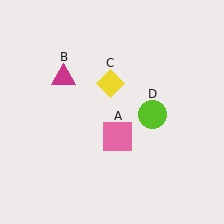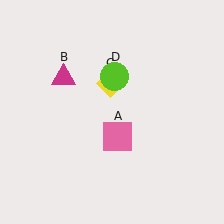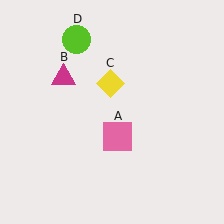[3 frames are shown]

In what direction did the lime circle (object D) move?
The lime circle (object D) moved up and to the left.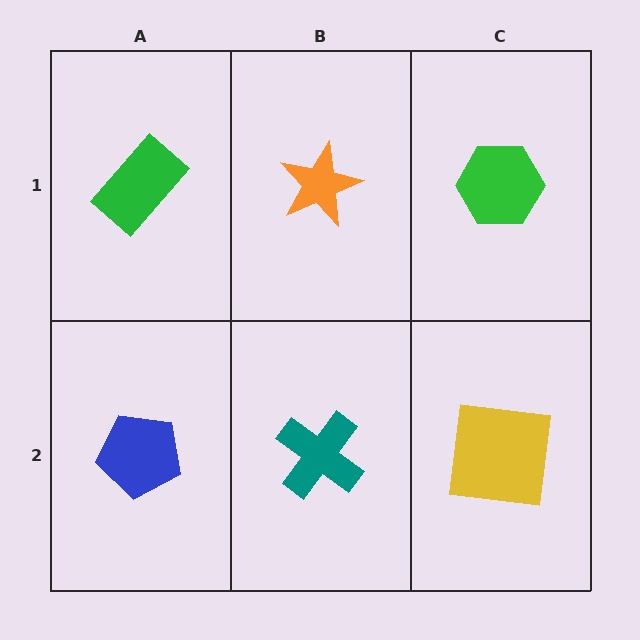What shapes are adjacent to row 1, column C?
A yellow square (row 2, column C), an orange star (row 1, column B).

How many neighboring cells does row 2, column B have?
3.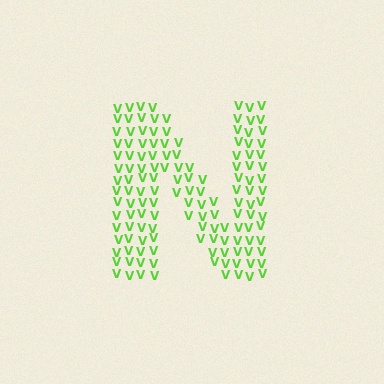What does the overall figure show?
The overall figure shows the letter N.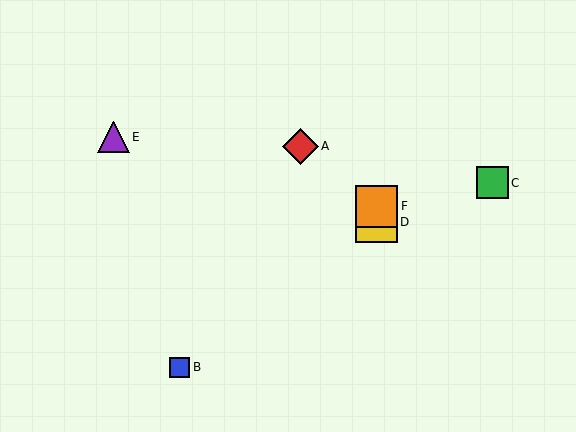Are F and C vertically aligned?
No, F is at x≈376 and C is at x≈492.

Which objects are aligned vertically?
Objects D, F are aligned vertically.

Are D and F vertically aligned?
Yes, both are at x≈376.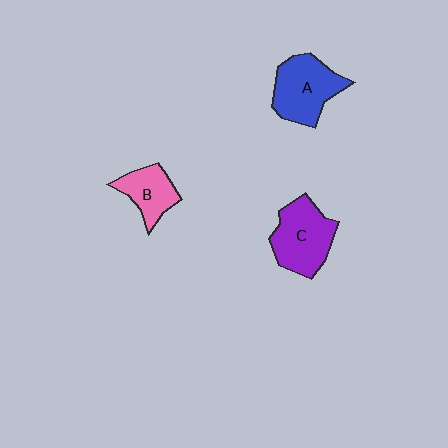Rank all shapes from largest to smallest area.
From largest to smallest: C (purple), A (blue), B (pink).